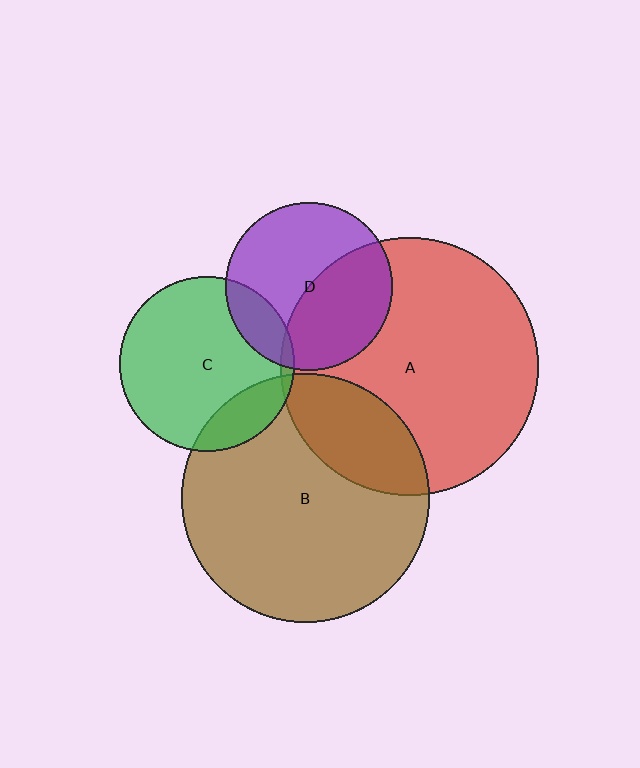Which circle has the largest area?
Circle A (red).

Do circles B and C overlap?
Yes.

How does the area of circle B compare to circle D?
Approximately 2.2 times.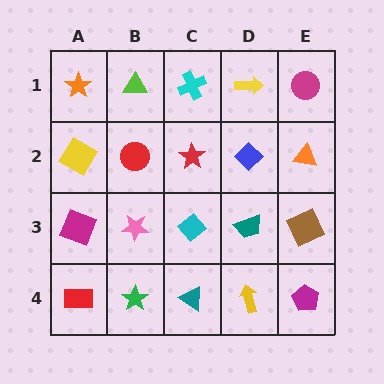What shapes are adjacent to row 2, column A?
An orange star (row 1, column A), a magenta square (row 3, column A), a red circle (row 2, column B).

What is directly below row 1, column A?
A yellow diamond.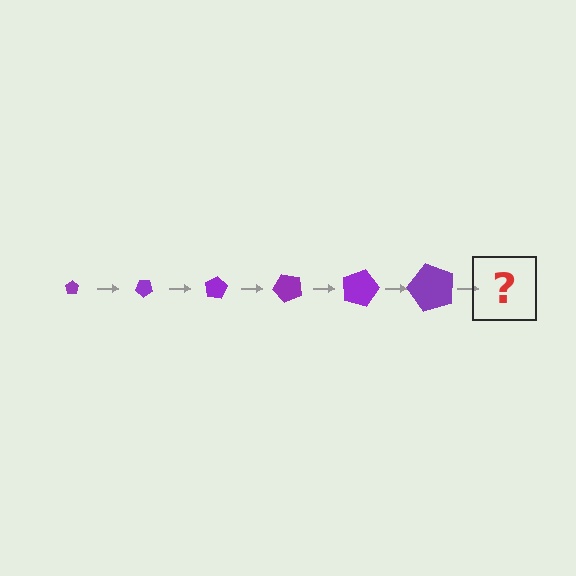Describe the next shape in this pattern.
It should be a pentagon, larger than the previous one and rotated 240 degrees from the start.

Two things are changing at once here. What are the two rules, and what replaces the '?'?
The two rules are that the pentagon grows larger each step and it rotates 40 degrees each step. The '?' should be a pentagon, larger than the previous one and rotated 240 degrees from the start.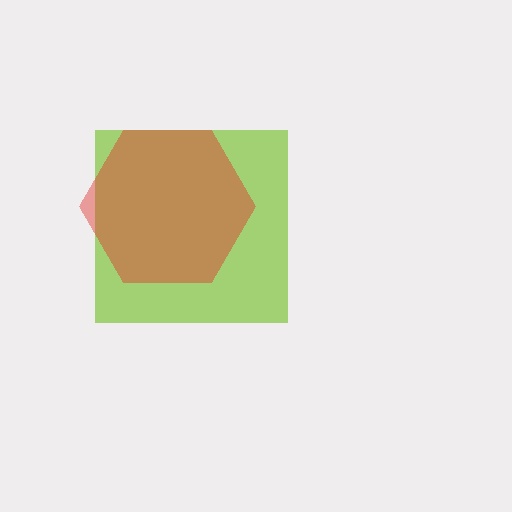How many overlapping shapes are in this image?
There are 2 overlapping shapes in the image.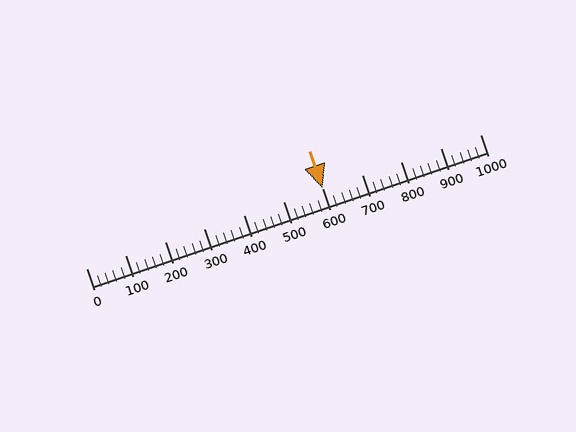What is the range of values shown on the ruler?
The ruler shows values from 0 to 1000.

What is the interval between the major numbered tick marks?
The major tick marks are spaced 100 units apart.